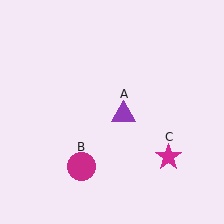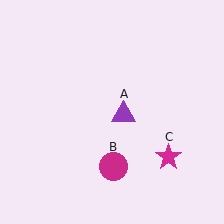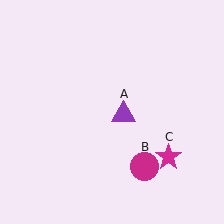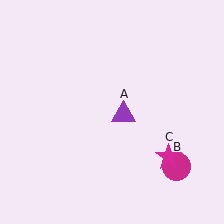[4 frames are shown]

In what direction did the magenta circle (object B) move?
The magenta circle (object B) moved right.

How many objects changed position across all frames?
1 object changed position: magenta circle (object B).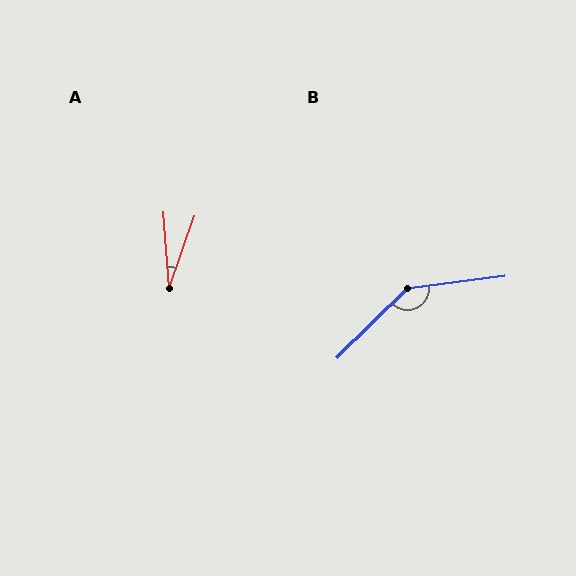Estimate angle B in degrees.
Approximately 143 degrees.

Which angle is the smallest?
A, at approximately 23 degrees.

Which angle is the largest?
B, at approximately 143 degrees.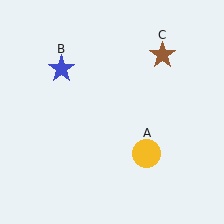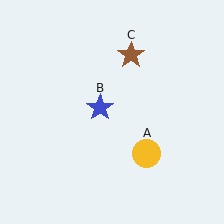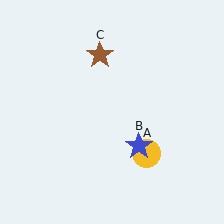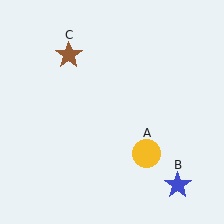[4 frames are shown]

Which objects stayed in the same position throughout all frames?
Yellow circle (object A) remained stationary.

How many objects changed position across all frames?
2 objects changed position: blue star (object B), brown star (object C).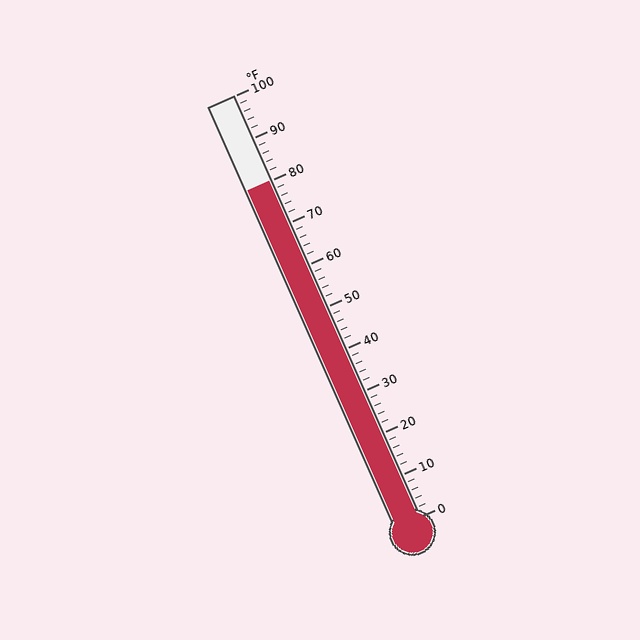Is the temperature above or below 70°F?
The temperature is above 70°F.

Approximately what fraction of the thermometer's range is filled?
The thermometer is filled to approximately 80% of its range.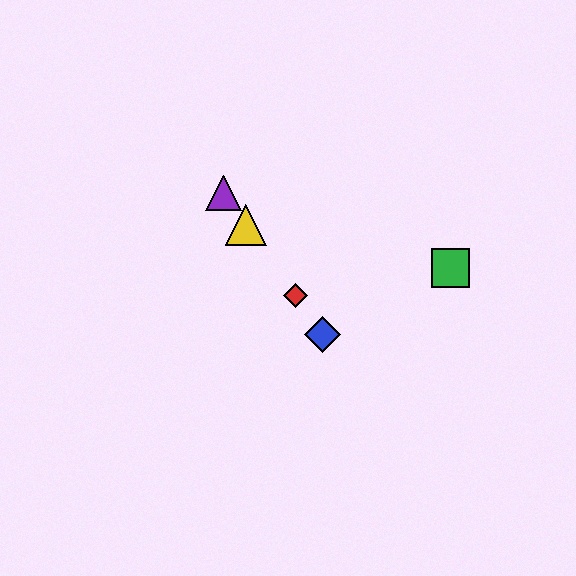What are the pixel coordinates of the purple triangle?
The purple triangle is at (224, 193).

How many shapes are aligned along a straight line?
4 shapes (the red diamond, the blue diamond, the yellow triangle, the purple triangle) are aligned along a straight line.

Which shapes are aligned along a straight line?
The red diamond, the blue diamond, the yellow triangle, the purple triangle are aligned along a straight line.